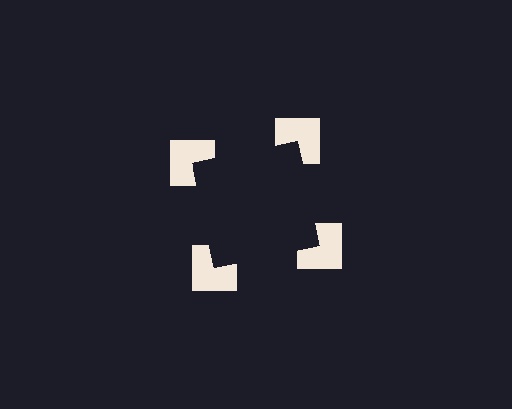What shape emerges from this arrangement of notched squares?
An illusory square — its edges are inferred from the aligned wedge cuts in the notched squares, not physically drawn.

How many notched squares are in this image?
There are 4 — one at each vertex of the illusory square.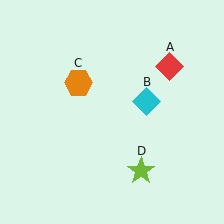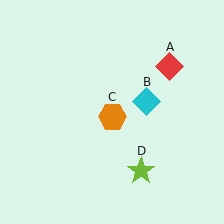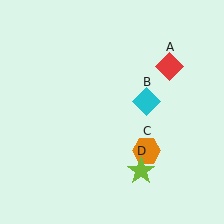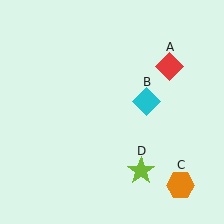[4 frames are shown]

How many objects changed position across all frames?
1 object changed position: orange hexagon (object C).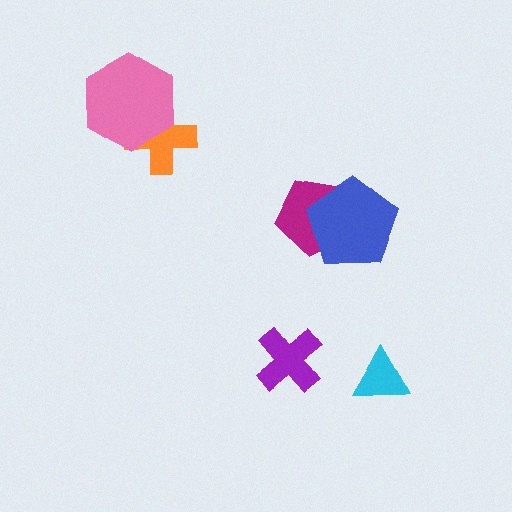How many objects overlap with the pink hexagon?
1 object overlaps with the pink hexagon.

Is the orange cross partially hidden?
Yes, it is partially covered by another shape.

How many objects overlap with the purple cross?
0 objects overlap with the purple cross.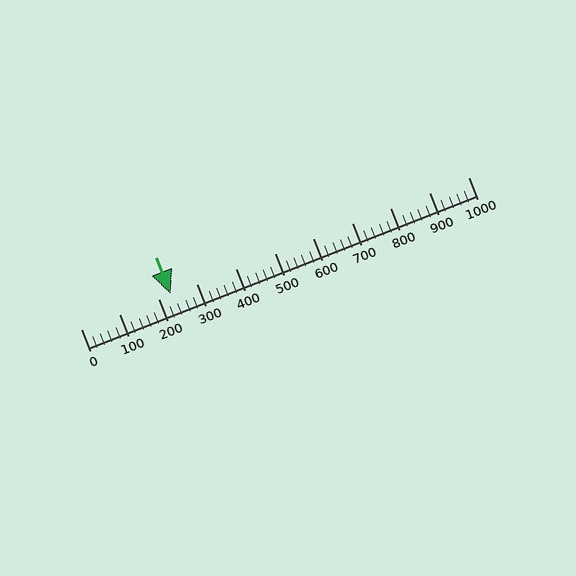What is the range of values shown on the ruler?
The ruler shows values from 0 to 1000.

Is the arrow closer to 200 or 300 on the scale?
The arrow is closer to 200.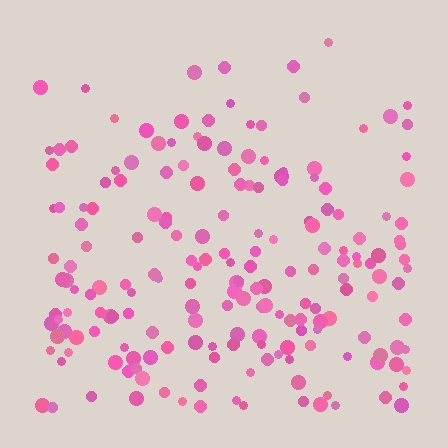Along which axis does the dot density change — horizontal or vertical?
Vertical.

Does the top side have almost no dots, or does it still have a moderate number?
Still a moderate number, just noticeably fewer than the bottom.